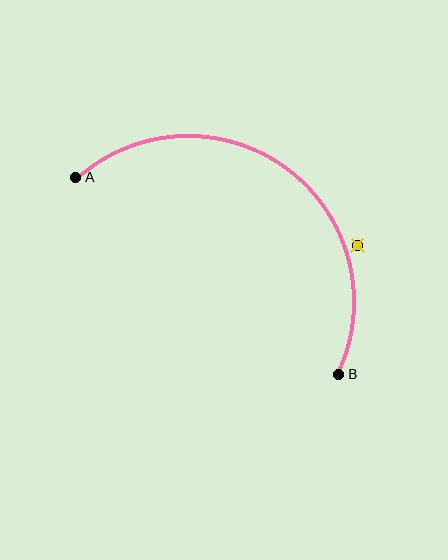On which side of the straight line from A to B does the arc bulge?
The arc bulges above and to the right of the straight line connecting A and B.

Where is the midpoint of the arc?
The arc midpoint is the point on the curve farthest from the straight line joining A and B. It sits above and to the right of that line.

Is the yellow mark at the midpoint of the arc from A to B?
No — the yellow mark does not lie on the arc at all. It sits slightly outside the curve.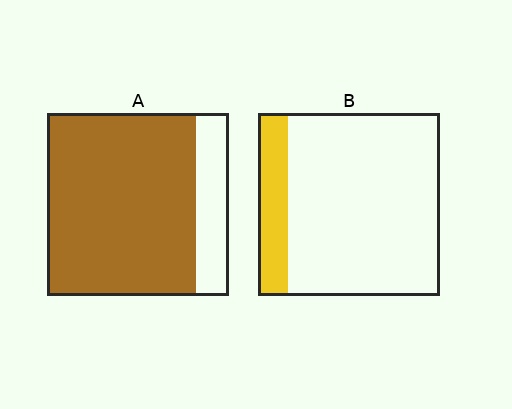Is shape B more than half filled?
No.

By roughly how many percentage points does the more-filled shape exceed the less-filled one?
By roughly 65 percentage points (A over B).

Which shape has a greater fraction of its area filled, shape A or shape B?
Shape A.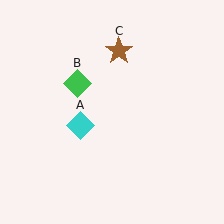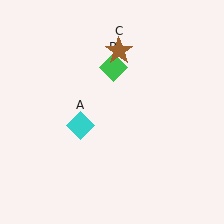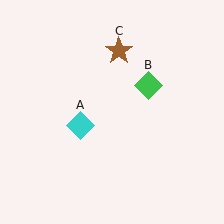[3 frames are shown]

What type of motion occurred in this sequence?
The green diamond (object B) rotated clockwise around the center of the scene.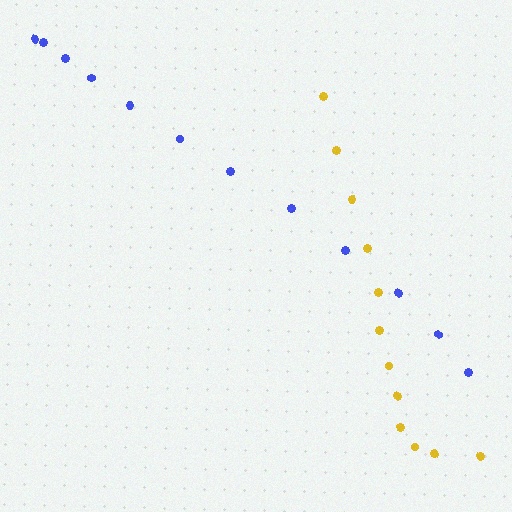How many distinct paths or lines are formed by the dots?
There are 2 distinct paths.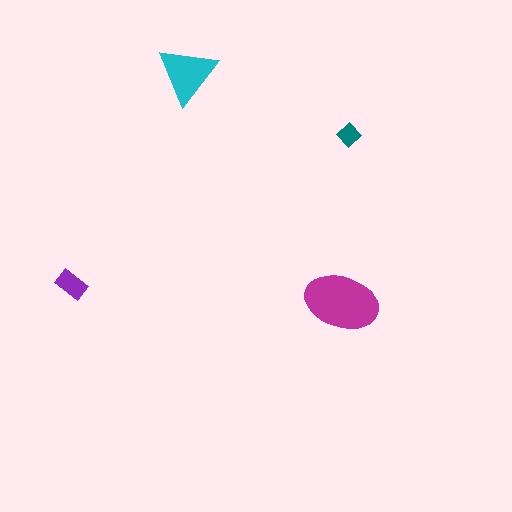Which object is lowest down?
The magenta ellipse is bottommost.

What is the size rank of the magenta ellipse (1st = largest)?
1st.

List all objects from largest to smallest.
The magenta ellipse, the cyan triangle, the purple rectangle, the teal diamond.